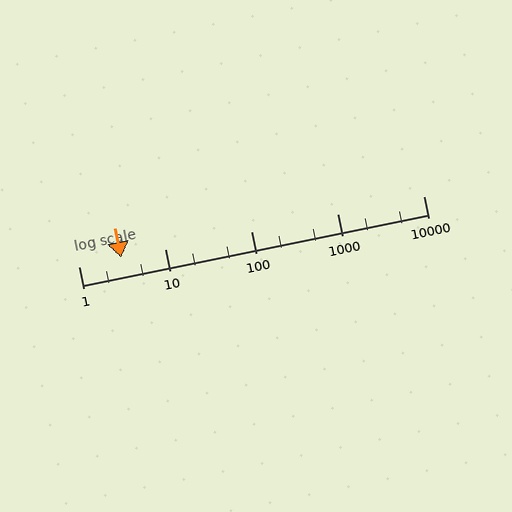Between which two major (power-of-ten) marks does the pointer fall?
The pointer is between 1 and 10.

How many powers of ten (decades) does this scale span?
The scale spans 4 decades, from 1 to 10000.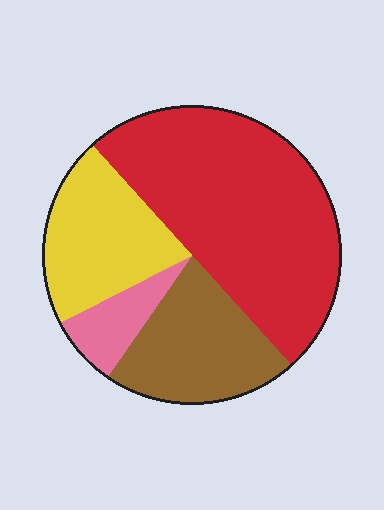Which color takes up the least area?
Pink, at roughly 10%.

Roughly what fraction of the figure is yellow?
Yellow covers about 20% of the figure.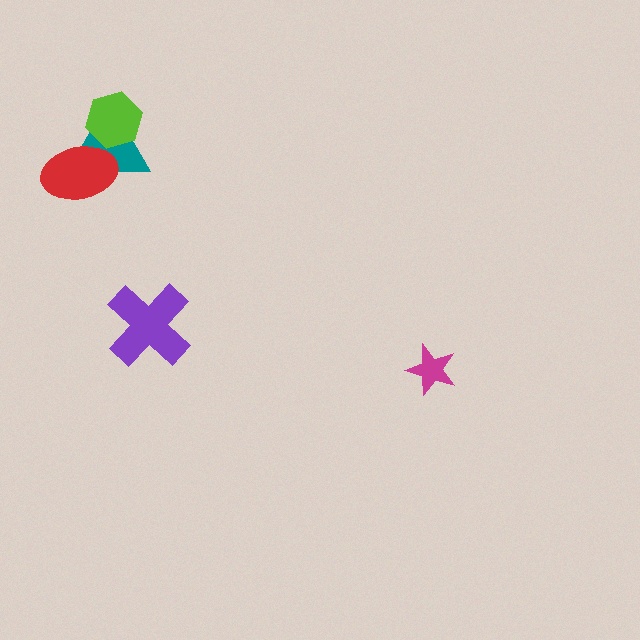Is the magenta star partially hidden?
No, no other shape covers it.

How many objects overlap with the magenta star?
0 objects overlap with the magenta star.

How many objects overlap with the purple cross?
0 objects overlap with the purple cross.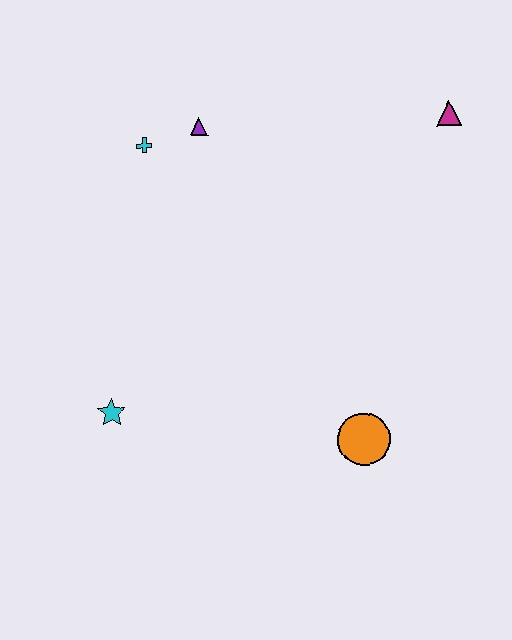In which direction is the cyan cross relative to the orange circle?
The cyan cross is above the orange circle.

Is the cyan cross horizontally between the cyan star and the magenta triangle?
Yes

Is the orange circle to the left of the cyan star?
No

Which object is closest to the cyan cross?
The purple triangle is closest to the cyan cross.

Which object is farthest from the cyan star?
The magenta triangle is farthest from the cyan star.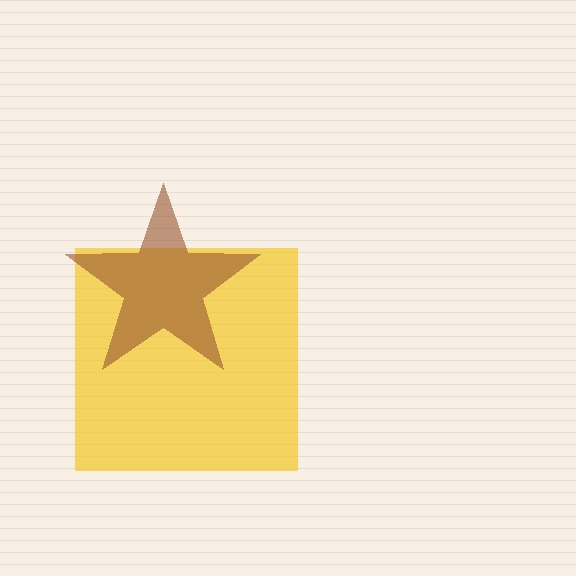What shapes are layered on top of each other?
The layered shapes are: a yellow square, a brown star.